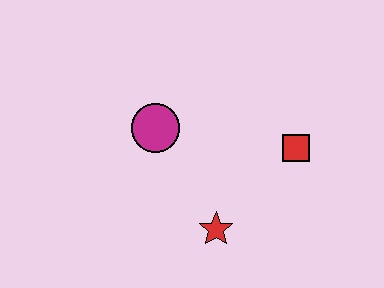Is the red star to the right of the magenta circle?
Yes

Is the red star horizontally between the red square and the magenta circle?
Yes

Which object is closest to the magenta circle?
The red star is closest to the magenta circle.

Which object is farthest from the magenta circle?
The red square is farthest from the magenta circle.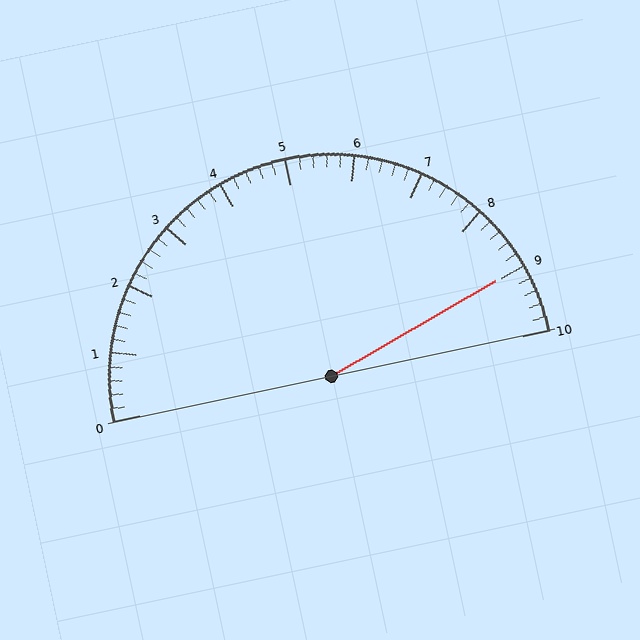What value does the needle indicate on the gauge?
The needle indicates approximately 9.0.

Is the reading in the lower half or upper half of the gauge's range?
The reading is in the upper half of the range (0 to 10).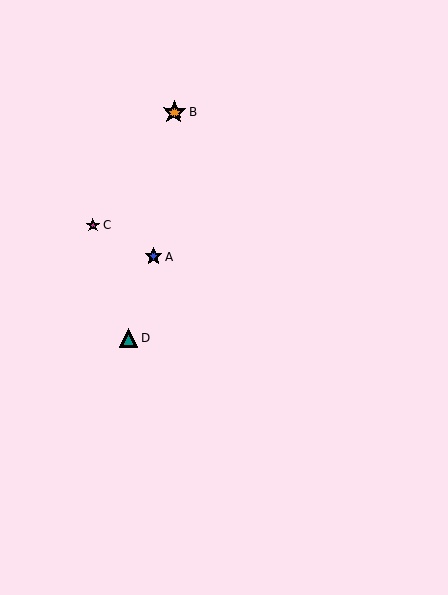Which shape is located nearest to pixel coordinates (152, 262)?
The blue star (labeled A) at (154, 256) is nearest to that location.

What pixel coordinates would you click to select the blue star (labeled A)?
Click at (154, 256) to select the blue star A.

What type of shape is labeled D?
Shape D is a teal triangle.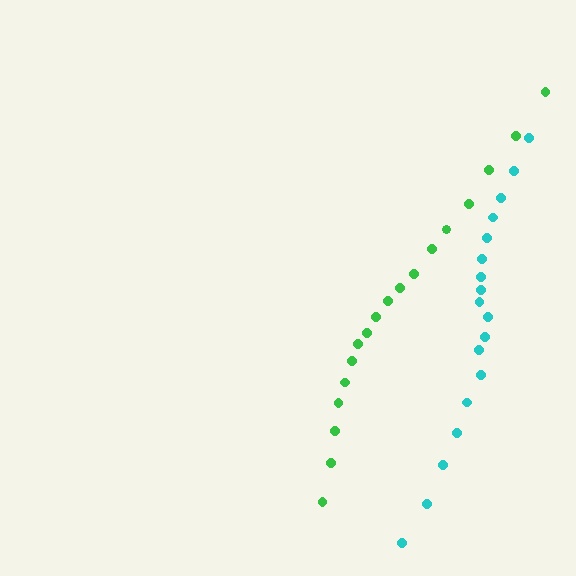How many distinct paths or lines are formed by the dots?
There are 2 distinct paths.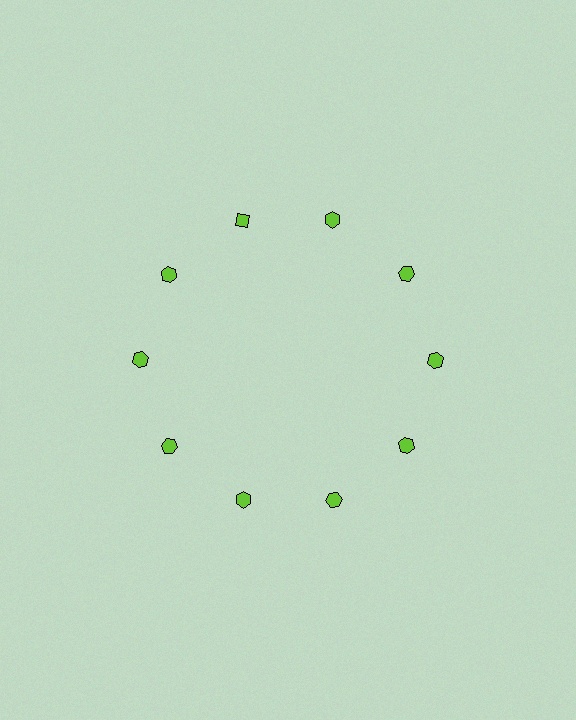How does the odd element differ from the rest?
It has a different shape: diamond instead of hexagon.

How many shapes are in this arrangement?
There are 10 shapes arranged in a ring pattern.